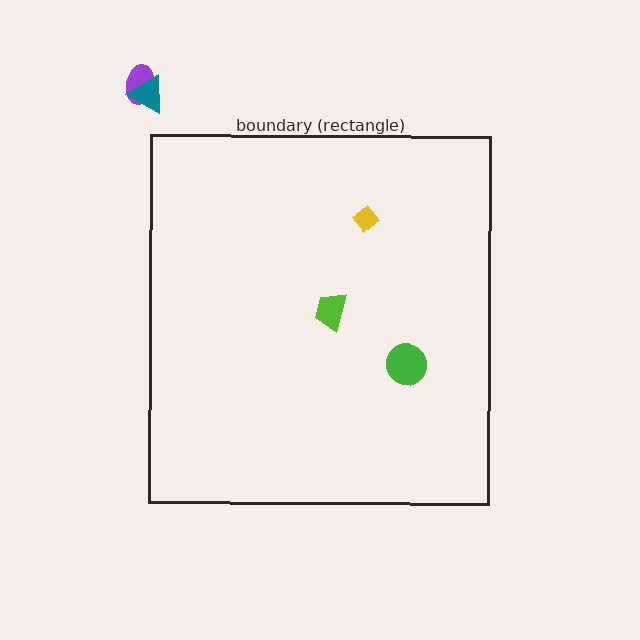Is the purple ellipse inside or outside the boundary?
Outside.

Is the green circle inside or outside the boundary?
Inside.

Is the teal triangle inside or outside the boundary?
Outside.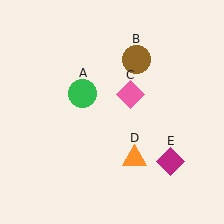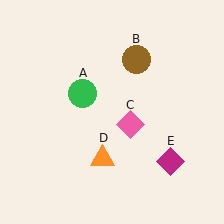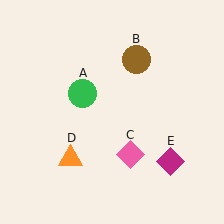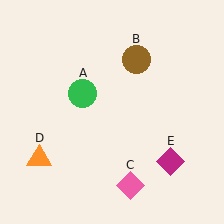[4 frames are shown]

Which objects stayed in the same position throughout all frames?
Green circle (object A) and brown circle (object B) and magenta diamond (object E) remained stationary.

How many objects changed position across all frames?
2 objects changed position: pink diamond (object C), orange triangle (object D).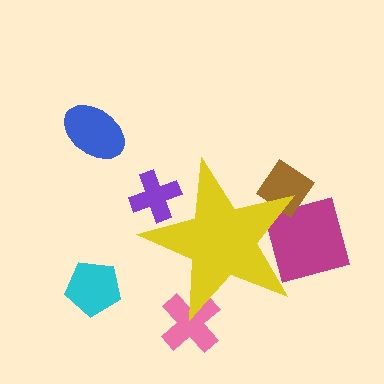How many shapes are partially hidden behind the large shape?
4 shapes are partially hidden.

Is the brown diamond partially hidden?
Yes, the brown diamond is partially hidden behind the yellow star.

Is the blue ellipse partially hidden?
No, the blue ellipse is fully visible.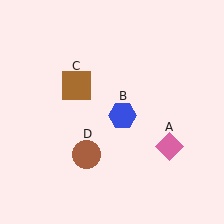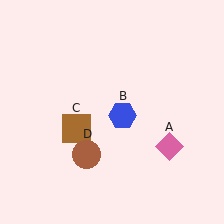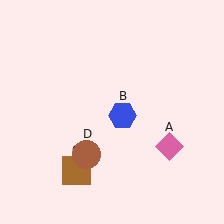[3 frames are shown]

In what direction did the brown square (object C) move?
The brown square (object C) moved down.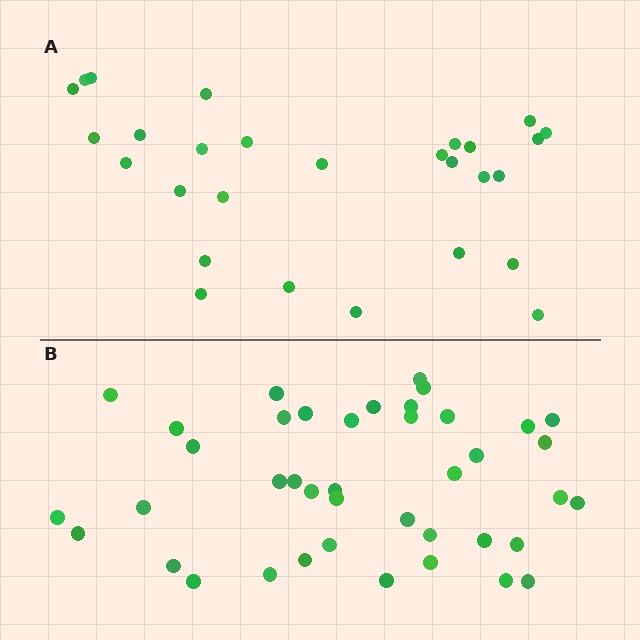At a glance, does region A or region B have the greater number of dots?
Region B (the bottom region) has more dots.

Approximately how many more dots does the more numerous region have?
Region B has approximately 15 more dots than region A.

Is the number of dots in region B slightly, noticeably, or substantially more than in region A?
Region B has substantially more. The ratio is roughly 1.5 to 1.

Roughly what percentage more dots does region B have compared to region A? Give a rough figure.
About 45% more.